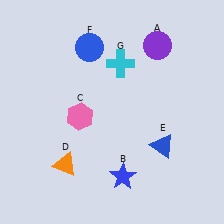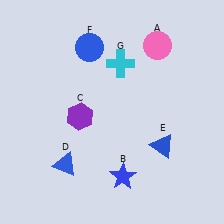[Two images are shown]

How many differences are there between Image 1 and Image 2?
There are 3 differences between the two images.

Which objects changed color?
A changed from purple to pink. C changed from pink to purple. D changed from orange to blue.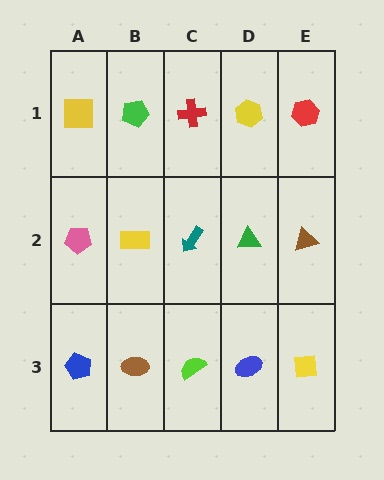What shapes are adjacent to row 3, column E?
A brown triangle (row 2, column E), a blue ellipse (row 3, column D).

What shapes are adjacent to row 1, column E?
A brown triangle (row 2, column E), a yellow hexagon (row 1, column D).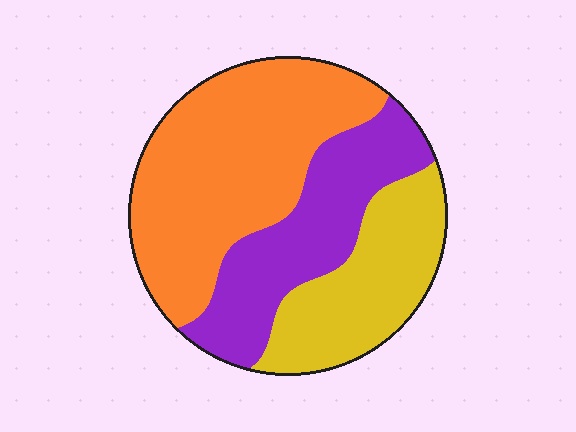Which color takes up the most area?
Orange, at roughly 45%.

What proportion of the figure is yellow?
Yellow covers about 25% of the figure.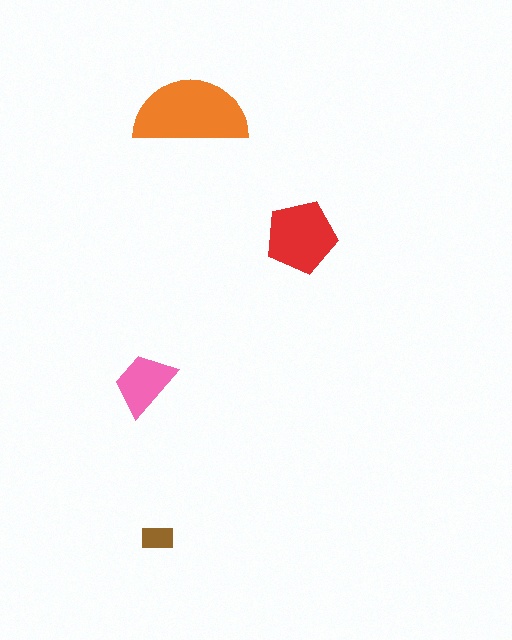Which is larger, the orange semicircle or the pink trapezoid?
The orange semicircle.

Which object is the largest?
The orange semicircle.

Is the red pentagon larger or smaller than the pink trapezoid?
Larger.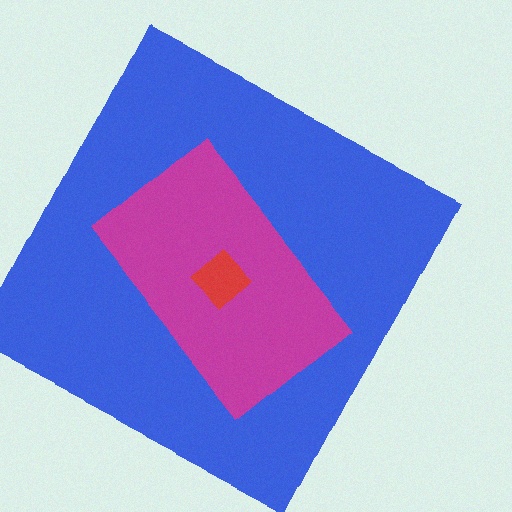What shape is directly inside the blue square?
The magenta rectangle.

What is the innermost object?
The red diamond.